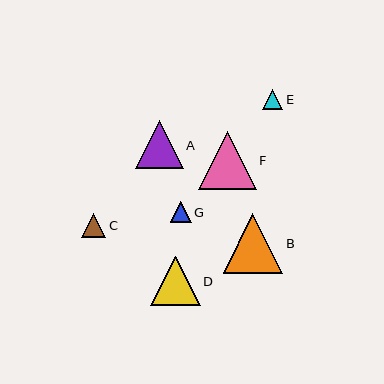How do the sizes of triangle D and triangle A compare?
Triangle D and triangle A are approximately the same size.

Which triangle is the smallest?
Triangle E is the smallest with a size of approximately 21 pixels.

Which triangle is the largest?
Triangle B is the largest with a size of approximately 59 pixels.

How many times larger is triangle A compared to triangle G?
Triangle A is approximately 2.2 times the size of triangle G.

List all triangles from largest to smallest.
From largest to smallest: B, F, D, A, C, G, E.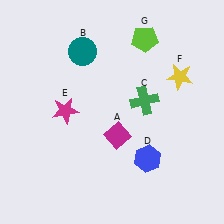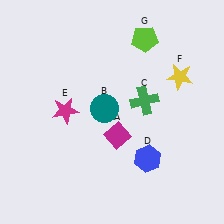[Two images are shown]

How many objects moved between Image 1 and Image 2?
1 object moved between the two images.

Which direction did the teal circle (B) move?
The teal circle (B) moved down.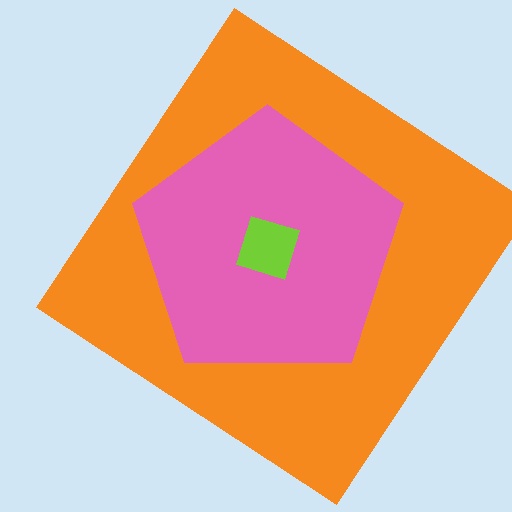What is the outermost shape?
The orange diamond.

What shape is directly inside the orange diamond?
The pink pentagon.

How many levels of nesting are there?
3.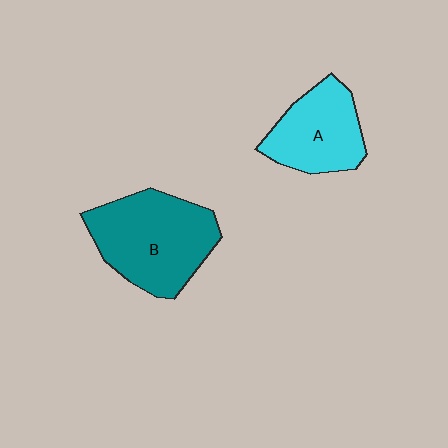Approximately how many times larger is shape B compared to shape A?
Approximately 1.4 times.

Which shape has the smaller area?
Shape A (cyan).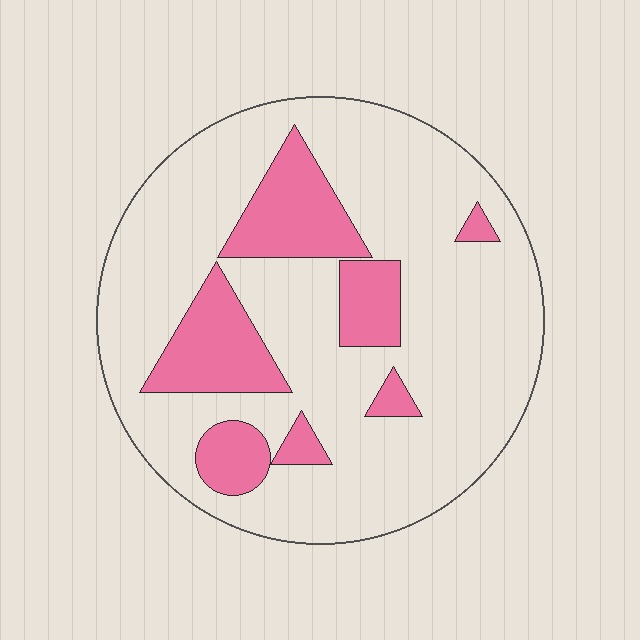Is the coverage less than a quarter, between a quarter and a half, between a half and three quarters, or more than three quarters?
Less than a quarter.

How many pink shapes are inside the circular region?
7.